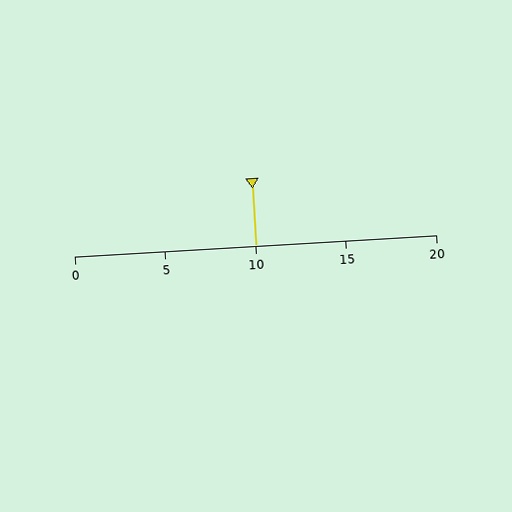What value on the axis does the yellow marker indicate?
The marker indicates approximately 10.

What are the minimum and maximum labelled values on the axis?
The axis runs from 0 to 20.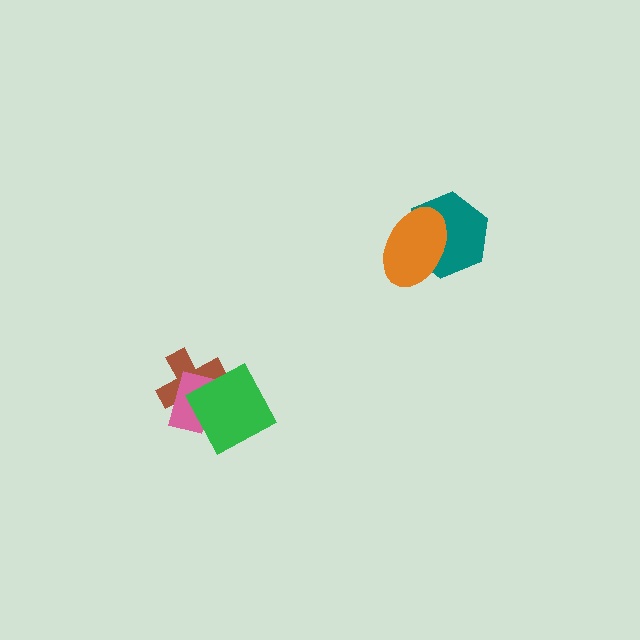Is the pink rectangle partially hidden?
Yes, it is partially covered by another shape.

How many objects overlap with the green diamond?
2 objects overlap with the green diamond.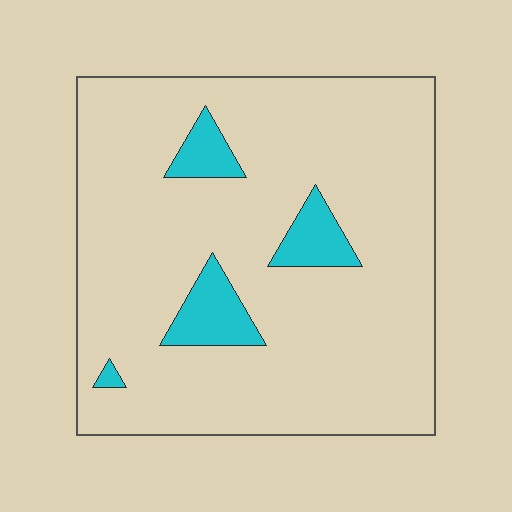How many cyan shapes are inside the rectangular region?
4.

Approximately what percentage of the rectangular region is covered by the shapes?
Approximately 10%.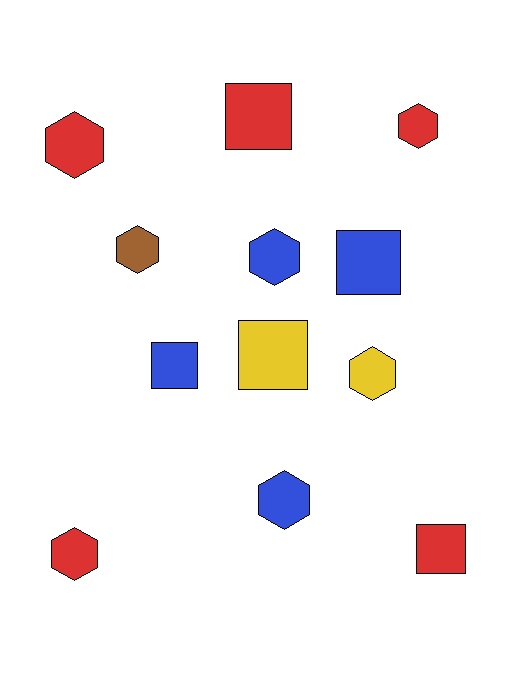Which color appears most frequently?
Red, with 5 objects.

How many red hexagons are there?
There are 3 red hexagons.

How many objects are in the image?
There are 12 objects.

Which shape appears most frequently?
Hexagon, with 7 objects.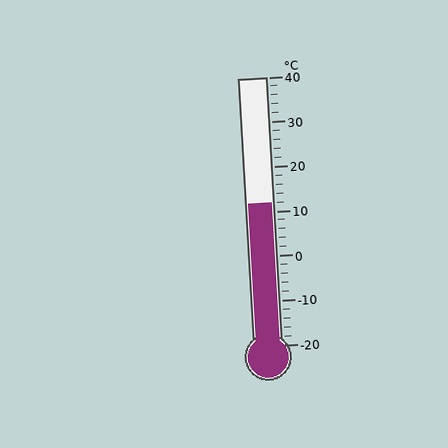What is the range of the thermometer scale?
The thermometer scale ranges from -20°C to 40°C.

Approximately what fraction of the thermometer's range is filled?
The thermometer is filled to approximately 55% of its range.